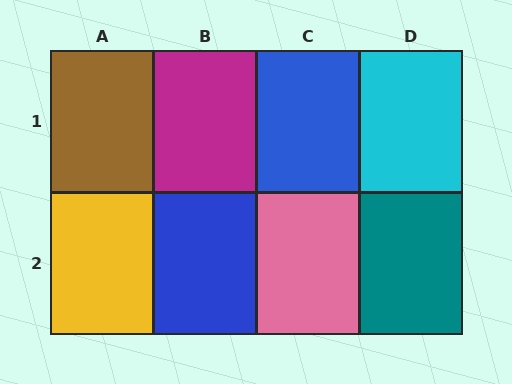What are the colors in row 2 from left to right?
Yellow, blue, pink, teal.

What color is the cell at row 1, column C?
Blue.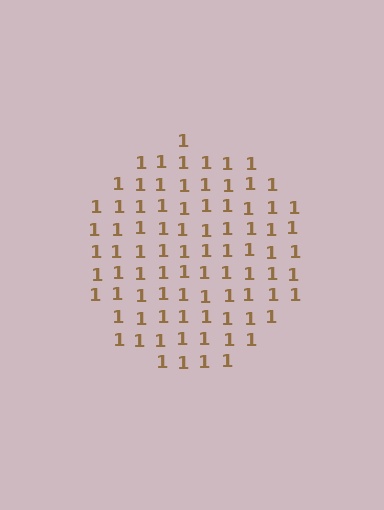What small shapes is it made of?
It is made of small digit 1's.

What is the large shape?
The large shape is a circle.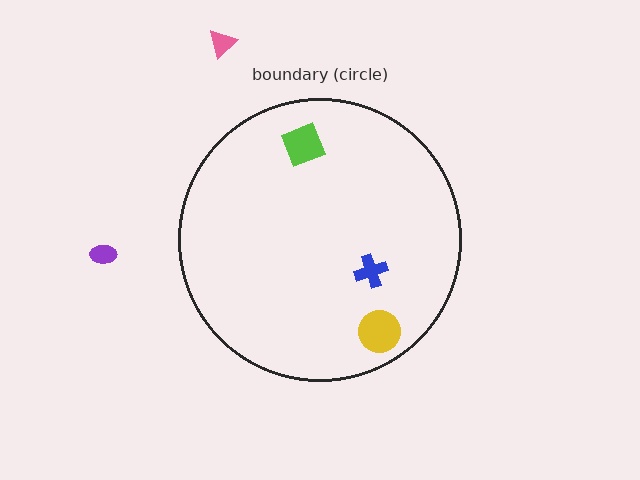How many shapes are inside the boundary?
3 inside, 2 outside.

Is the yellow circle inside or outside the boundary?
Inside.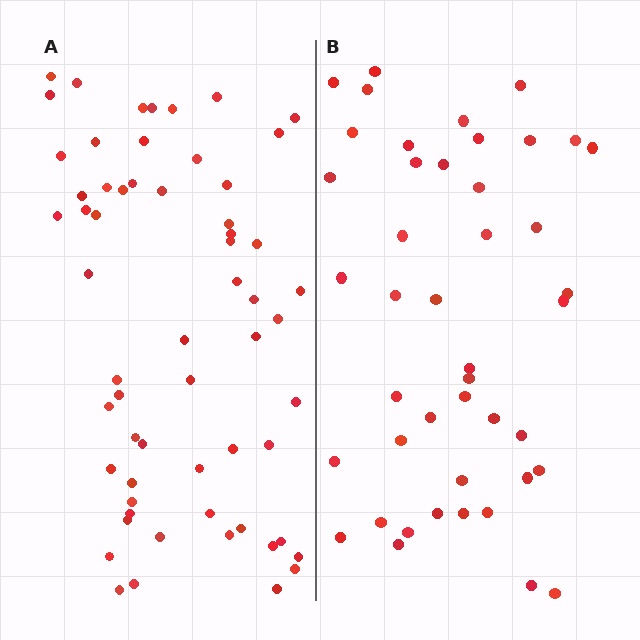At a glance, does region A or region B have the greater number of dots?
Region A (the left region) has more dots.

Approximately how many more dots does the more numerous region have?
Region A has approximately 15 more dots than region B.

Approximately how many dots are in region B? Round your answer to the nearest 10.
About 40 dots. (The exact count is 44, which rounds to 40.)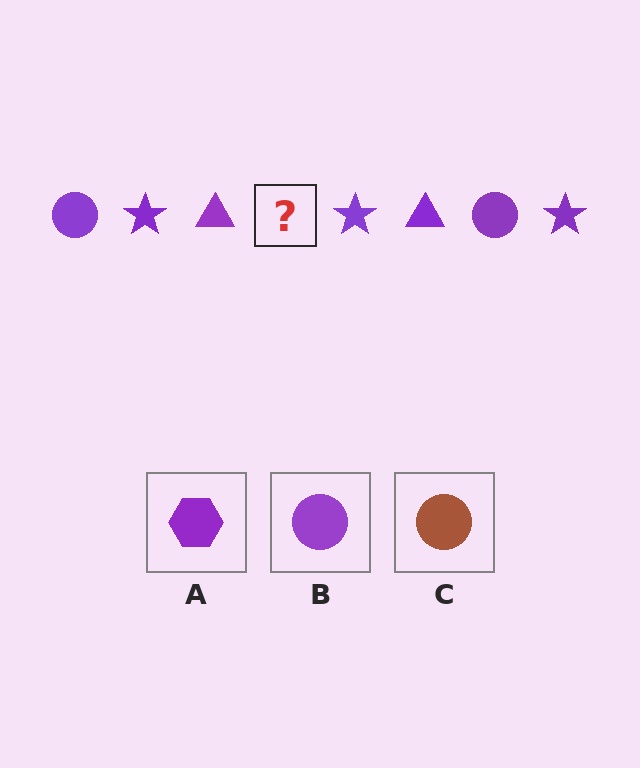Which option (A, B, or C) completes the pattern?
B.